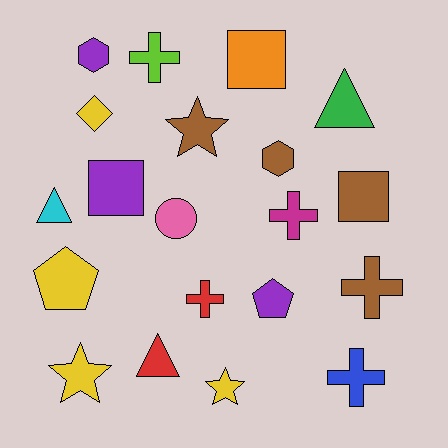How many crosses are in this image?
There are 5 crosses.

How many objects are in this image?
There are 20 objects.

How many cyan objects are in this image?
There is 1 cyan object.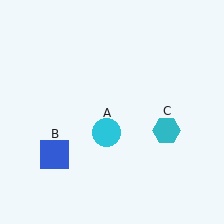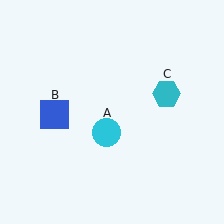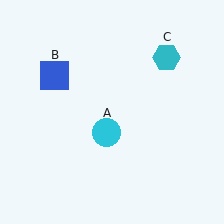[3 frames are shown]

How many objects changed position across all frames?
2 objects changed position: blue square (object B), cyan hexagon (object C).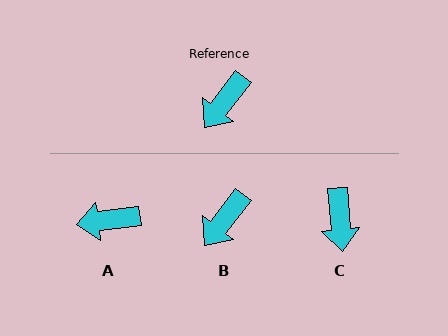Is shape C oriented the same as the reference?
No, it is off by about 42 degrees.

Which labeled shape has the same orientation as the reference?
B.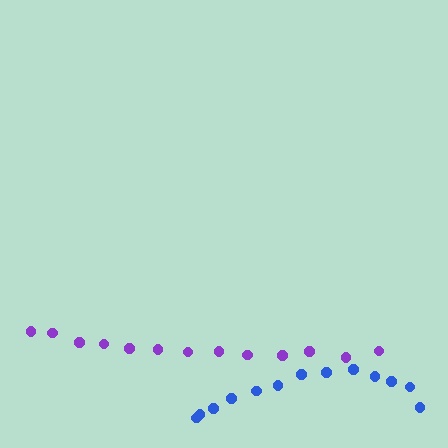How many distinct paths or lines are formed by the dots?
There are 2 distinct paths.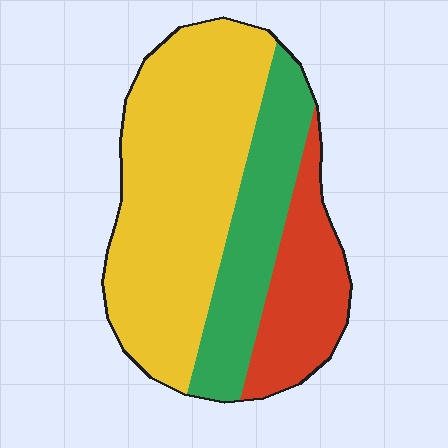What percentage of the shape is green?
Green takes up between a sixth and a third of the shape.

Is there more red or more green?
Green.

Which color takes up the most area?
Yellow, at roughly 55%.